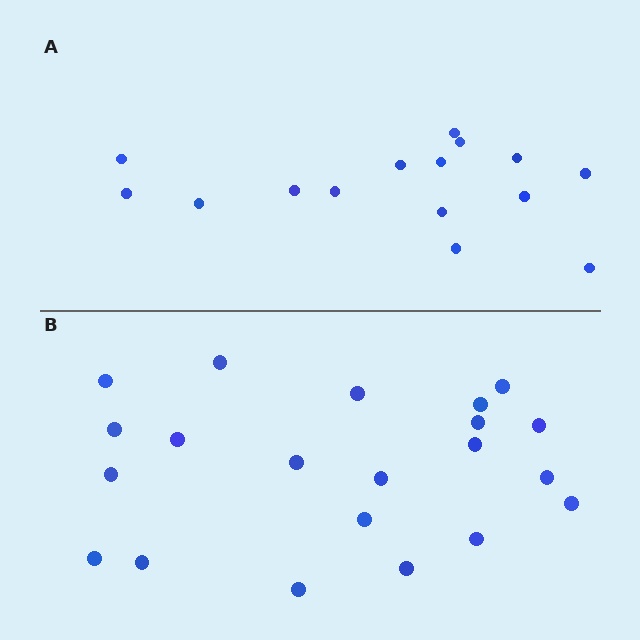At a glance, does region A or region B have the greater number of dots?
Region B (the bottom region) has more dots.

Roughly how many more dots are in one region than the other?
Region B has about 6 more dots than region A.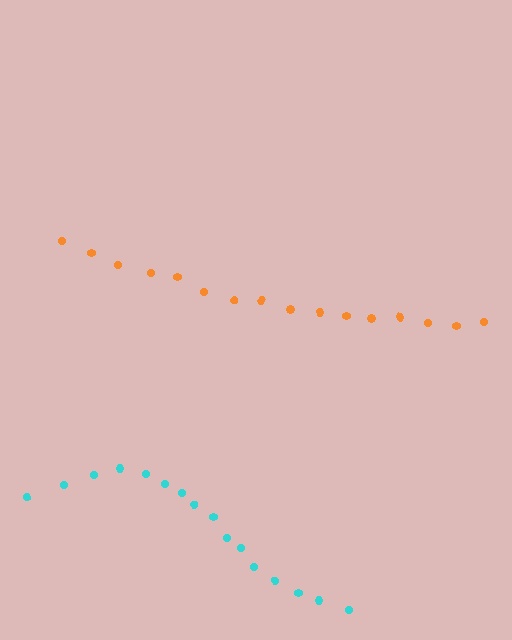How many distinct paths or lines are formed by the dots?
There are 2 distinct paths.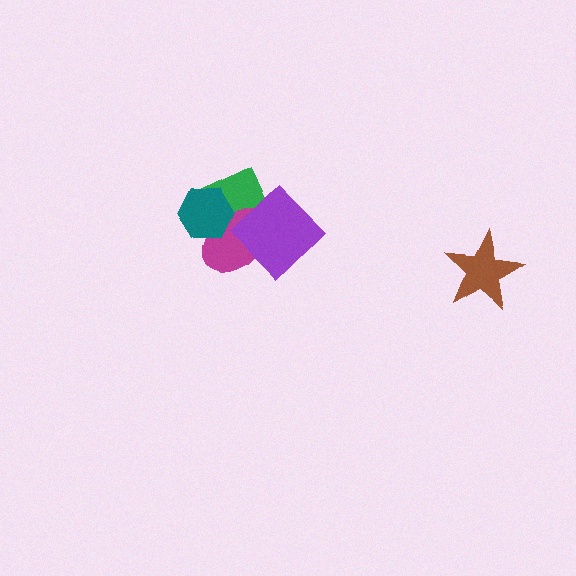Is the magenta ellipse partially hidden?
Yes, it is partially covered by another shape.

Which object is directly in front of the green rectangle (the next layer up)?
The magenta ellipse is directly in front of the green rectangle.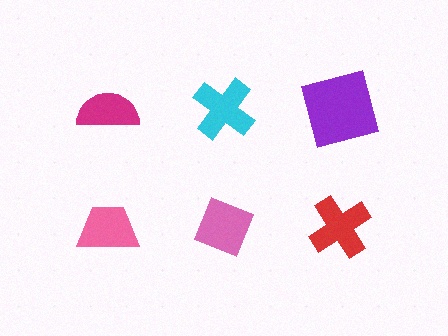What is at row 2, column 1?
A pink trapezoid.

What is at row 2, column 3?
A red cross.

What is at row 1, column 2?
A cyan cross.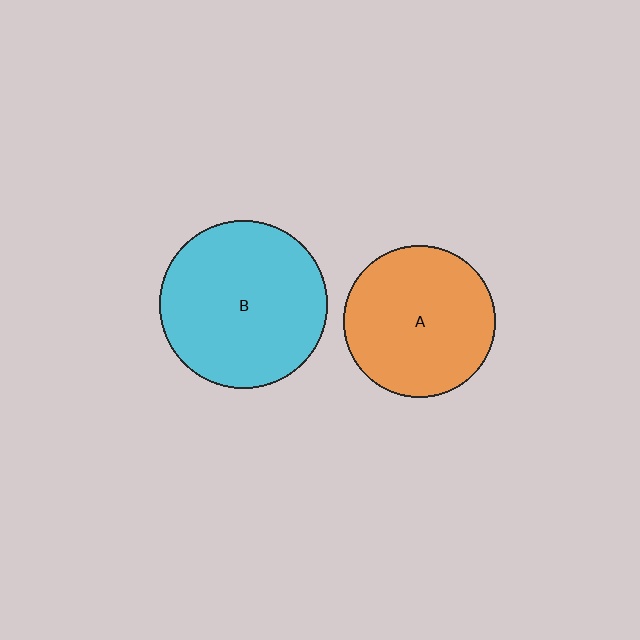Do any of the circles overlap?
No, none of the circles overlap.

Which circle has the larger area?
Circle B (cyan).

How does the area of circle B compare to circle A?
Approximately 1.2 times.